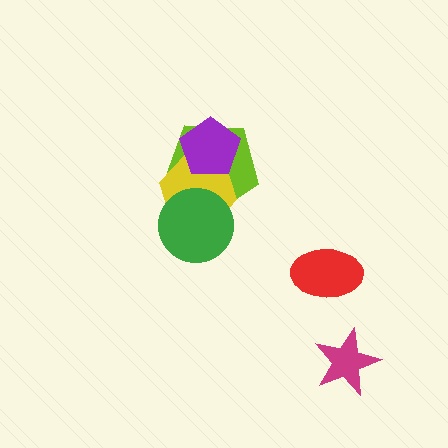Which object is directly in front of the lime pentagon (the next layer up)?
The yellow hexagon is directly in front of the lime pentagon.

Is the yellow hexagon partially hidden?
Yes, it is partially covered by another shape.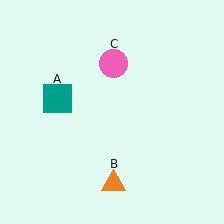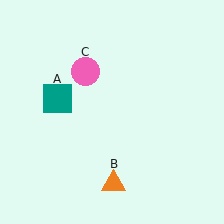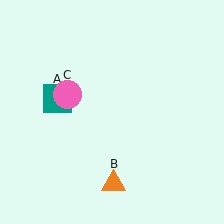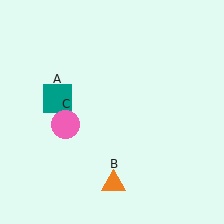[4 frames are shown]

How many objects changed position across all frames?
1 object changed position: pink circle (object C).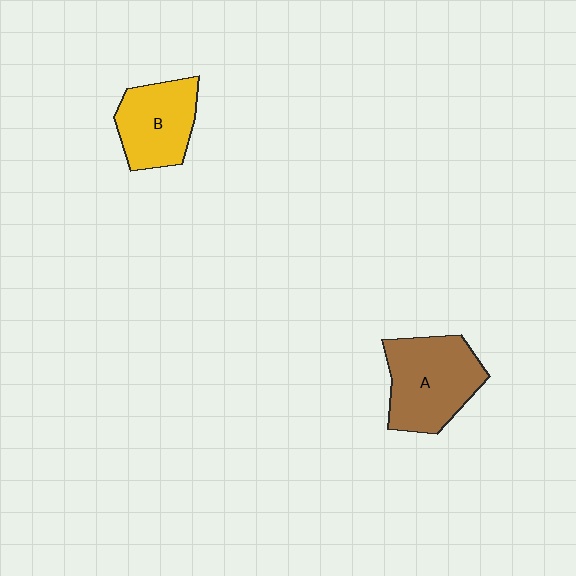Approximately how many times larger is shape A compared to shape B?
Approximately 1.3 times.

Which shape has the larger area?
Shape A (brown).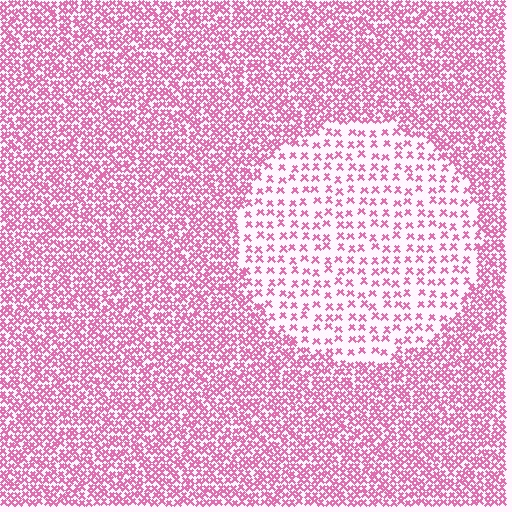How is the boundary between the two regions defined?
The boundary is defined by a change in element density (approximately 2.5x ratio). All elements are the same color, size, and shape.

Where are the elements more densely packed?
The elements are more densely packed outside the circle boundary.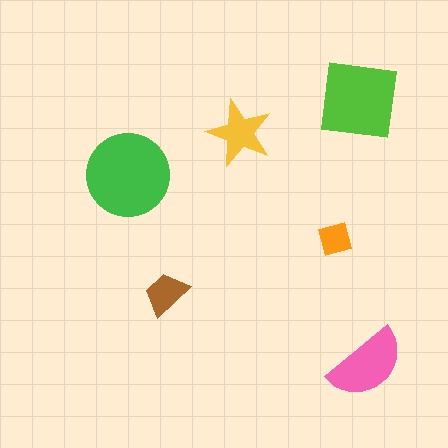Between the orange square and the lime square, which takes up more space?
The lime square.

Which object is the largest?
The green circle.